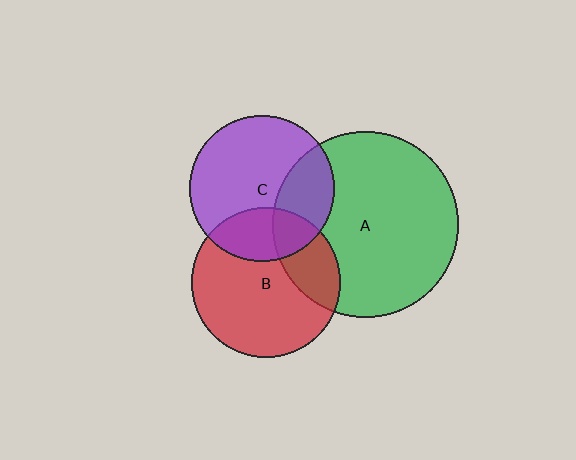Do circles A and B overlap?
Yes.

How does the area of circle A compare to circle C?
Approximately 1.6 times.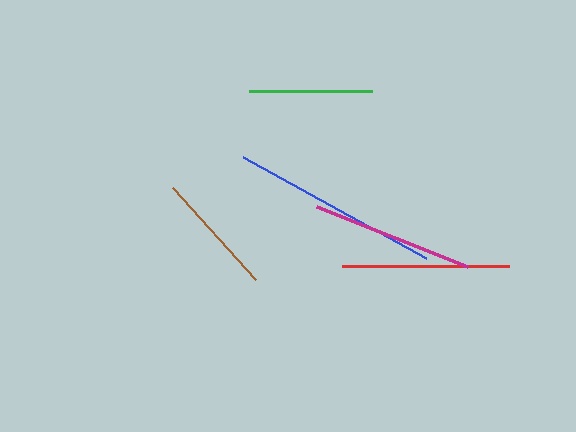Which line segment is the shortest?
The green line is the shortest at approximately 123 pixels.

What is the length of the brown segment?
The brown segment is approximately 124 pixels long.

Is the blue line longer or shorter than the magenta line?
The blue line is longer than the magenta line.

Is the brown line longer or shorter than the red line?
The red line is longer than the brown line.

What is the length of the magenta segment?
The magenta segment is approximately 163 pixels long.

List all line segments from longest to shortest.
From longest to shortest: blue, red, magenta, brown, green.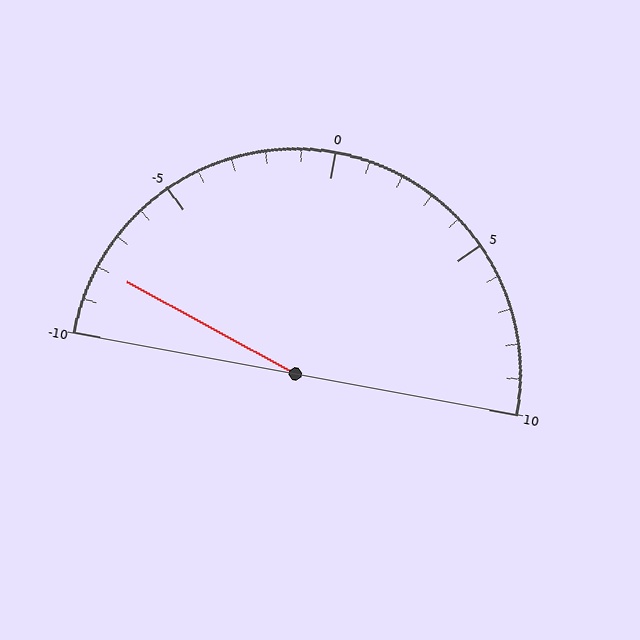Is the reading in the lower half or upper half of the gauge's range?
The reading is in the lower half of the range (-10 to 10).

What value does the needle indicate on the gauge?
The needle indicates approximately -8.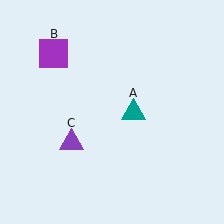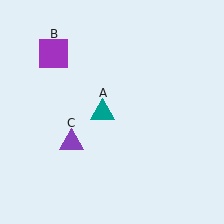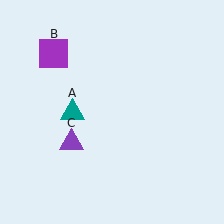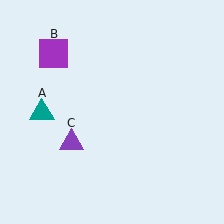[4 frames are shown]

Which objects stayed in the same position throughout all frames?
Purple square (object B) and purple triangle (object C) remained stationary.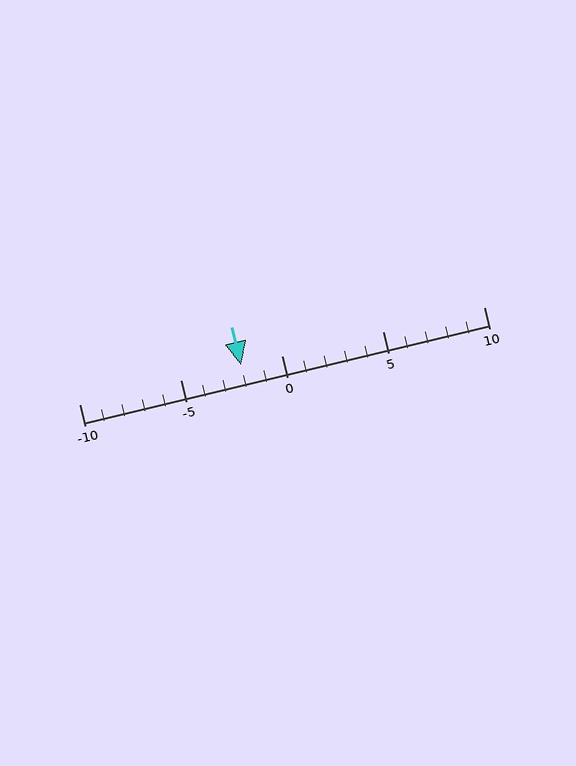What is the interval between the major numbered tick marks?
The major tick marks are spaced 5 units apart.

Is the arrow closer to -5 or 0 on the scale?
The arrow is closer to 0.